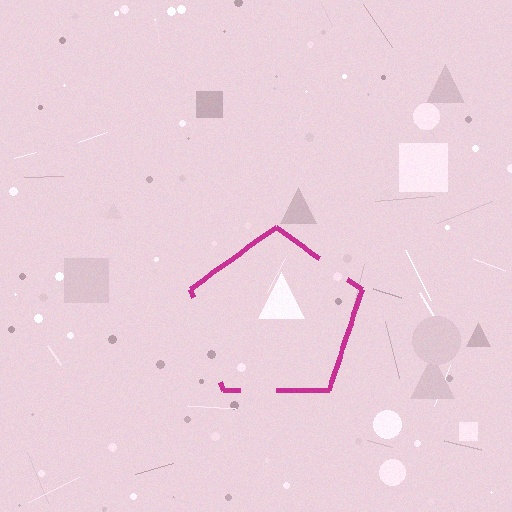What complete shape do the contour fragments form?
The contour fragments form a pentagon.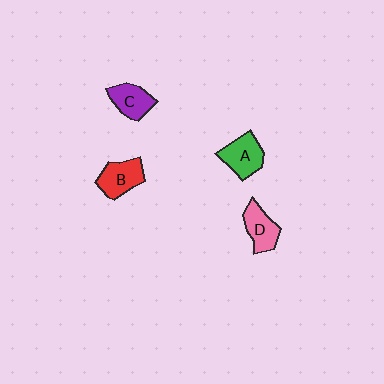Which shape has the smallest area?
Shape C (purple).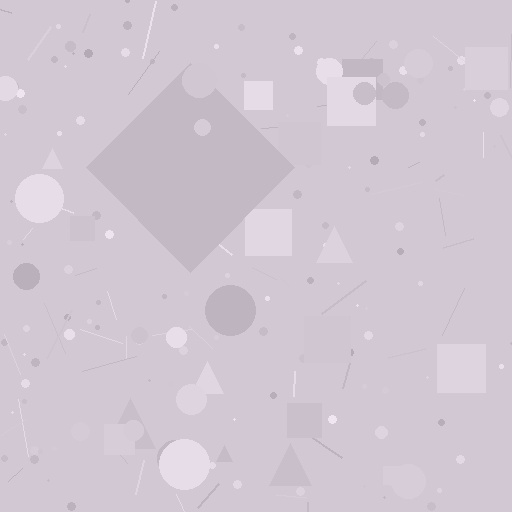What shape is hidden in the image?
A diamond is hidden in the image.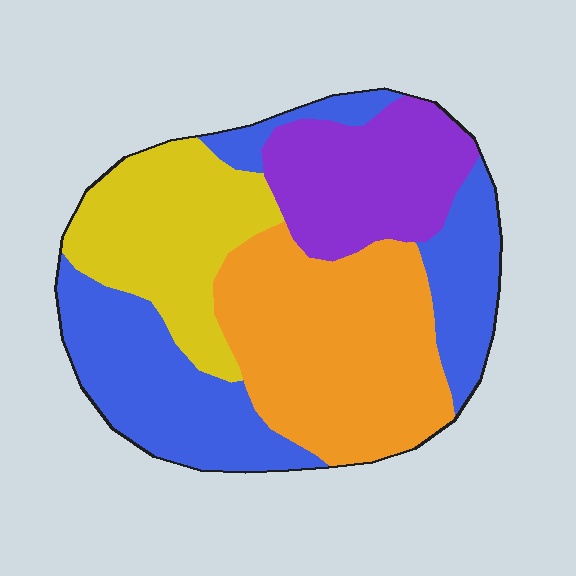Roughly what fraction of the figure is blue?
Blue takes up between a quarter and a half of the figure.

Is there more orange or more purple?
Orange.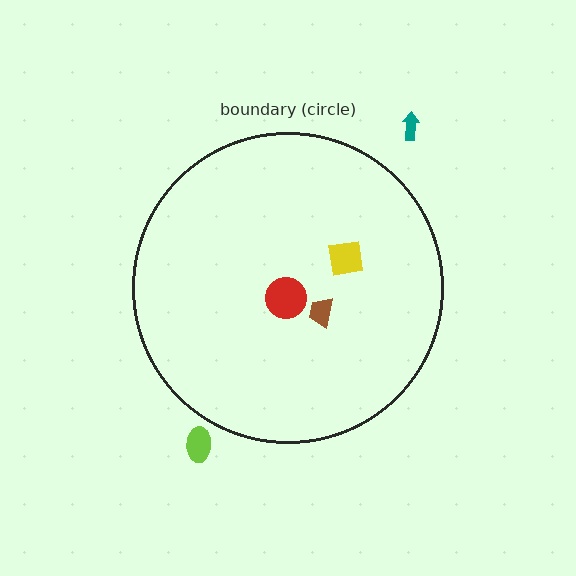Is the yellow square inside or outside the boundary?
Inside.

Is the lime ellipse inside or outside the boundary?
Outside.